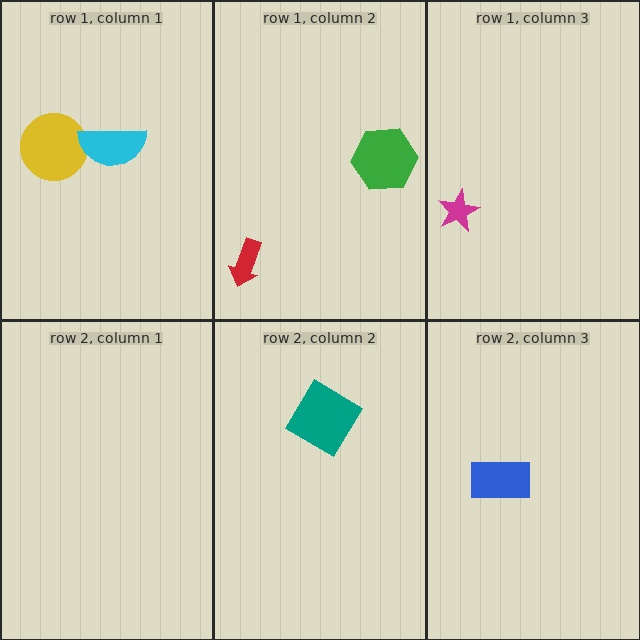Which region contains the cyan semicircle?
The row 1, column 1 region.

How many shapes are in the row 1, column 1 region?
2.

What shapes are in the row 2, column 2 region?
The teal diamond.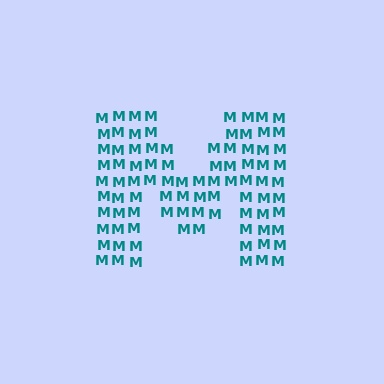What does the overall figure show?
The overall figure shows the letter M.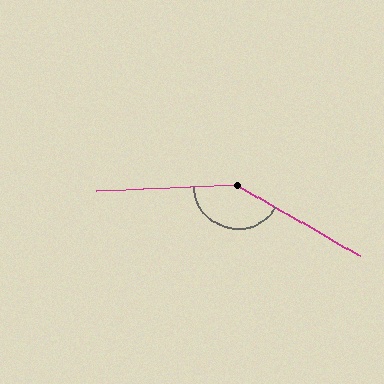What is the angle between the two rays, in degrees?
Approximately 148 degrees.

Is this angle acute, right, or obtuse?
It is obtuse.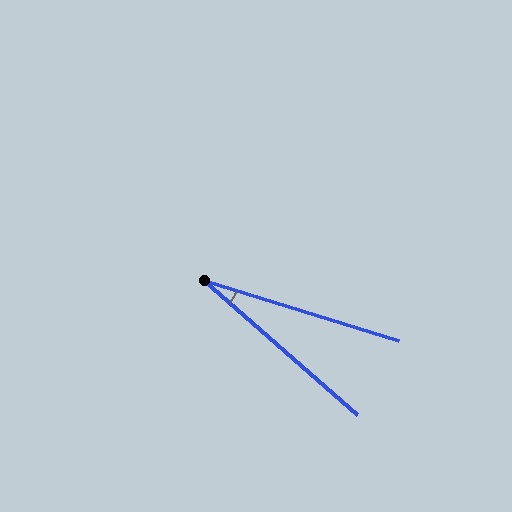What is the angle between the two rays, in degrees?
Approximately 24 degrees.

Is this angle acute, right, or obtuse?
It is acute.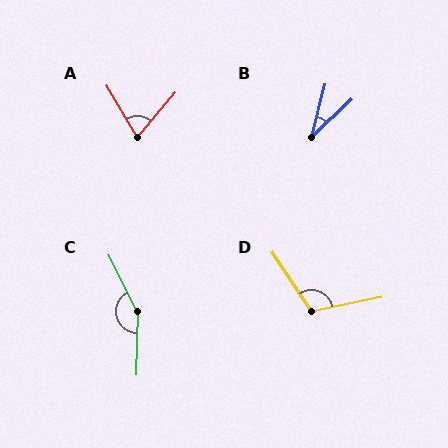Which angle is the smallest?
B, at approximately 33 degrees.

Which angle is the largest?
C, at approximately 151 degrees.